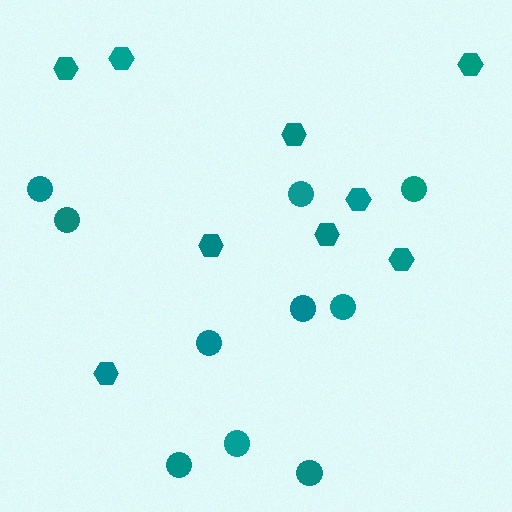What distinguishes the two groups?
There are 2 groups: one group of hexagons (9) and one group of circles (10).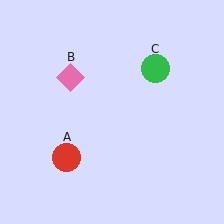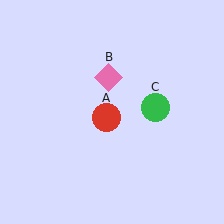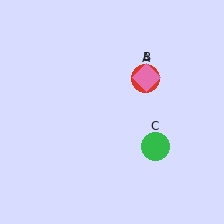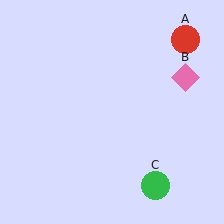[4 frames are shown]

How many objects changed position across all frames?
3 objects changed position: red circle (object A), pink diamond (object B), green circle (object C).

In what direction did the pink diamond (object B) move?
The pink diamond (object B) moved right.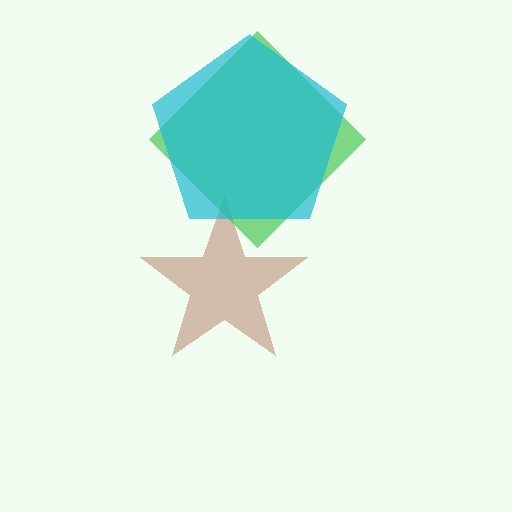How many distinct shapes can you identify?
There are 3 distinct shapes: a brown star, a green diamond, a cyan pentagon.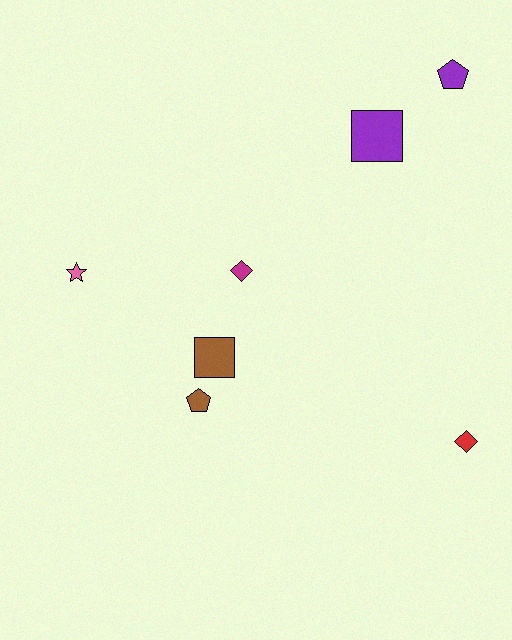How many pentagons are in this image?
There are 2 pentagons.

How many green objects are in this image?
There are no green objects.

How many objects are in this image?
There are 7 objects.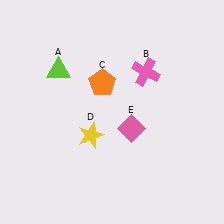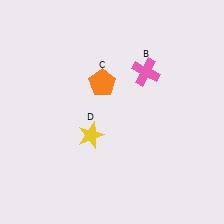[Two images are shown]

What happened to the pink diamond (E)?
The pink diamond (E) was removed in Image 2. It was in the bottom-right area of Image 1.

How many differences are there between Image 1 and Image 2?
There are 2 differences between the two images.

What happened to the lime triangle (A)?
The lime triangle (A) was removed in Image 2. It was in the top-left area of Image 1.